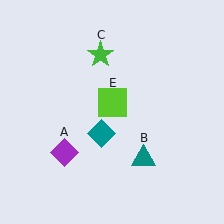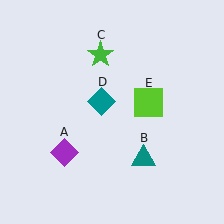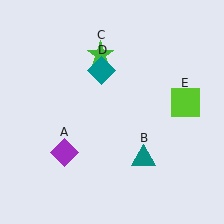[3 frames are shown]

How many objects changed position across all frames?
2 objects changed position: teal diamond (object D), lime square (object E).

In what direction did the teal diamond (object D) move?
The teal diamond (object D) moved up.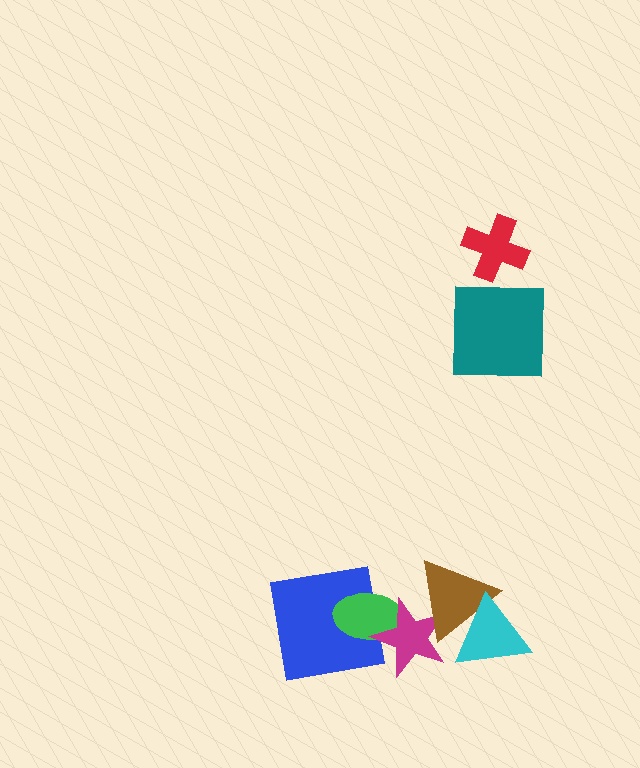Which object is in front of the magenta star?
The brown triangle is in front of the magenta star.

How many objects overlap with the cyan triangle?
1 object overlaps with the cyan triangle.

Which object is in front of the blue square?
The green ellipse is in front of the blue square.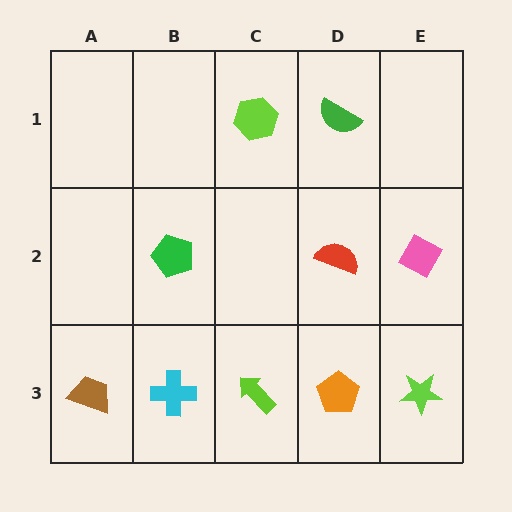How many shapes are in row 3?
5 shapes.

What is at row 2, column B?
A green pentagon.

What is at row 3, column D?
An orange pentagon.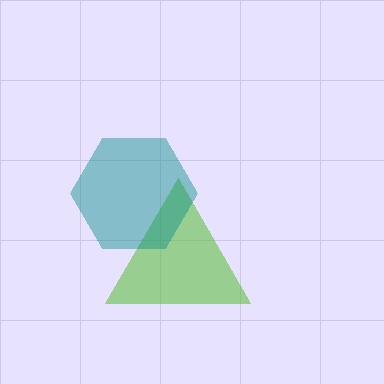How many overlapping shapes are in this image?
There are 2 overlapping shapes in the image.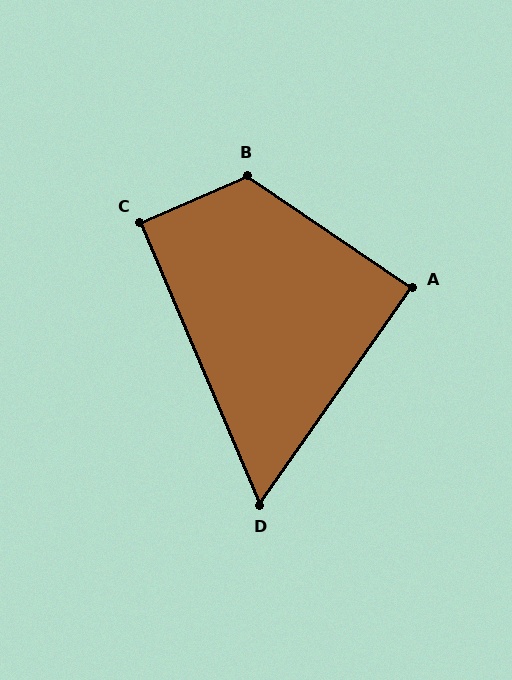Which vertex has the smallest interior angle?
D, at approximately 58 degrees.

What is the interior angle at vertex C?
Approximately 91 degrees (approximately right).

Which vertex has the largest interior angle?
B, at approximately 122 degrees.